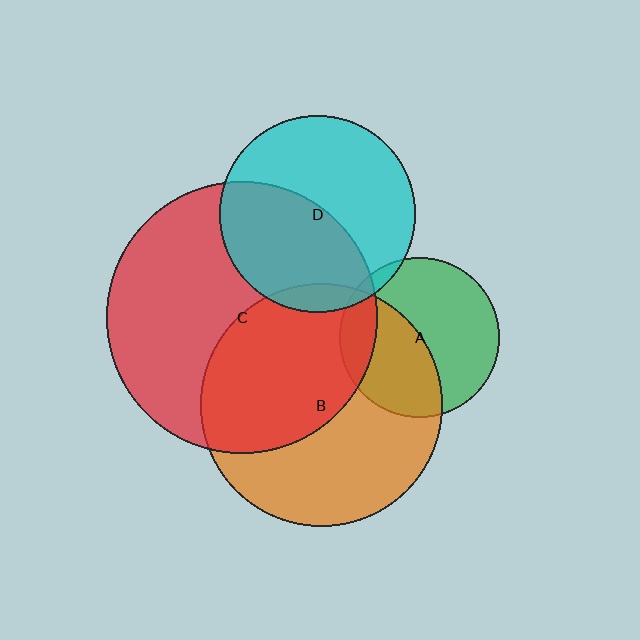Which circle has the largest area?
Circle C (red).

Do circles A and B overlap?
Yes.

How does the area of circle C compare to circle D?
Approximately 1.9 times.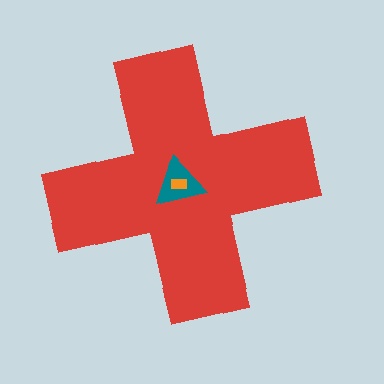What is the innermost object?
The orange rectangle.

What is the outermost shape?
The red cross.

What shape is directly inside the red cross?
The teal triangle.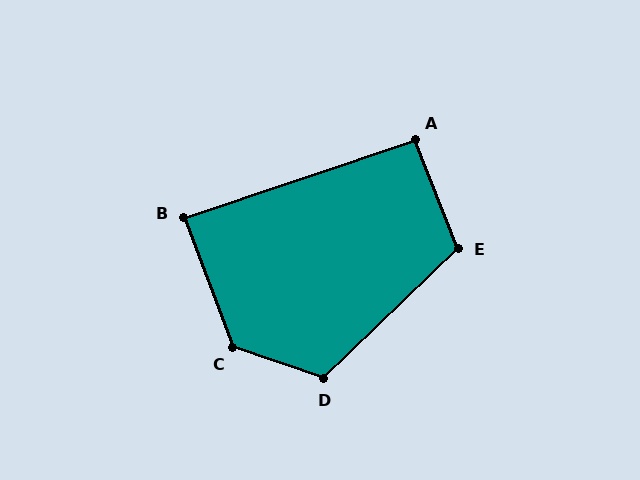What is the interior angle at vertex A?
Approximately 93 degrees (approximately right).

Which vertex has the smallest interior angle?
B, at approximately 88 degrees.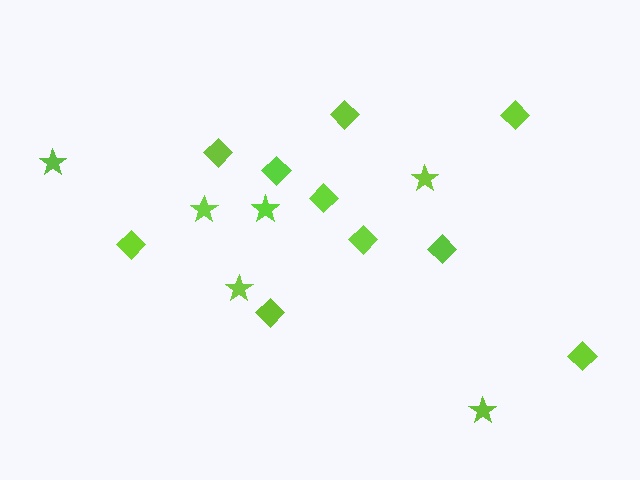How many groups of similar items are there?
There are 2 groups: one group of diamonds (10) and one group of stars (6).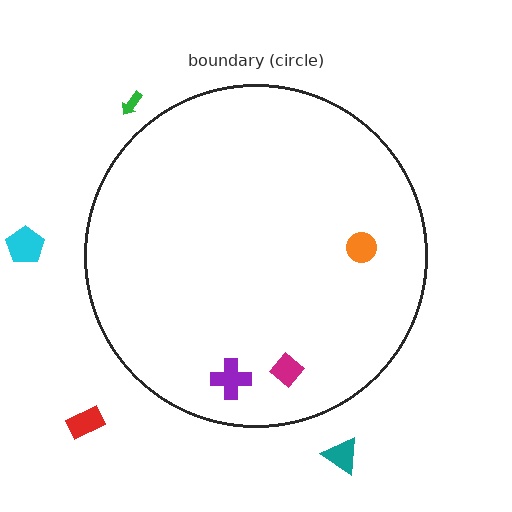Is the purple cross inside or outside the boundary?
Inside.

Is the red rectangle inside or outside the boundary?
Outside.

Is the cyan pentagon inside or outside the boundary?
Outside.